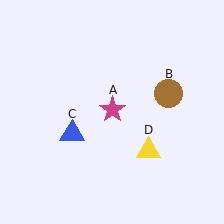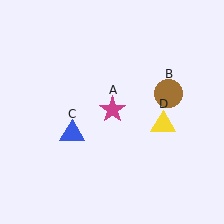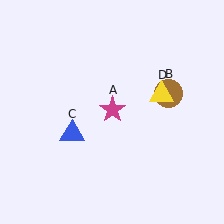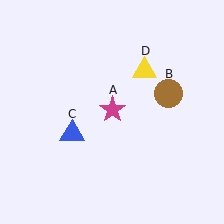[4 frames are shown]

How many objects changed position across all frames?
1 object changed position: yellow triangle (object D).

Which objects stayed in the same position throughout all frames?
Magenta star (object A) and brown circle (object B) and blue triangle (object C) remained stationary.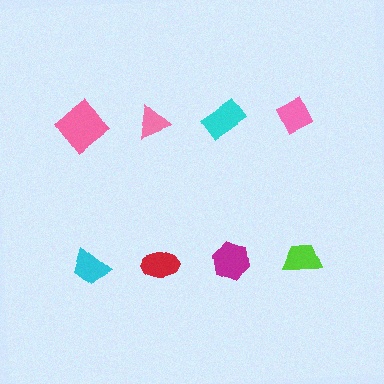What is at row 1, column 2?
A pink triangle.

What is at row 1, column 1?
A pink diamond.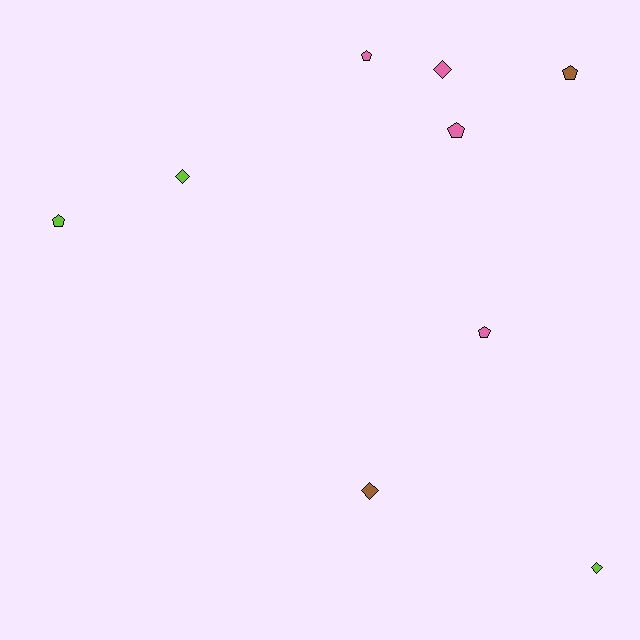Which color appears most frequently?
Pink, with 4 objects.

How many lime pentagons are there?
There is 1 lime pentagon.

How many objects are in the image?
There are 9 objects.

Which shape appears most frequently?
Pentagon, with 5 objects.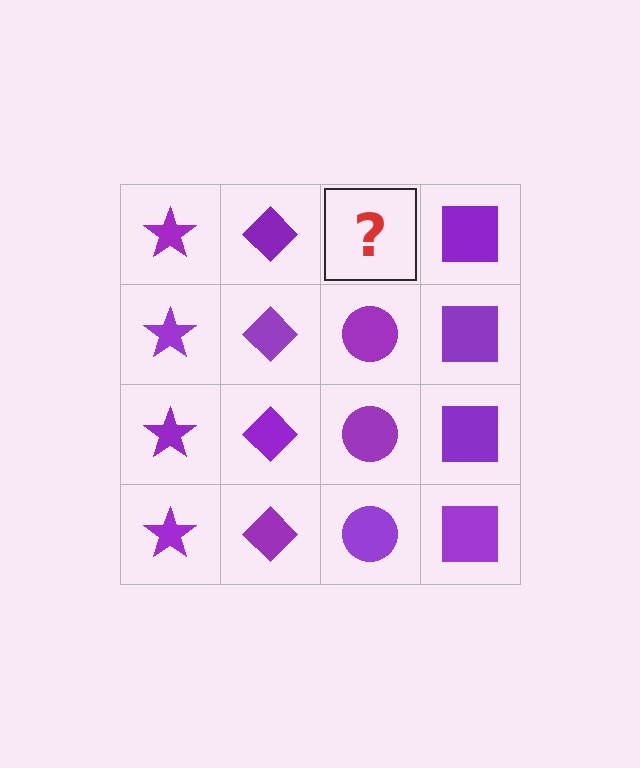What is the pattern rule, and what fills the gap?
The rule is that each column has a consistent shape. The gap should be filled with a purple circle.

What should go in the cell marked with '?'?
The missing cell should contain a purple circle.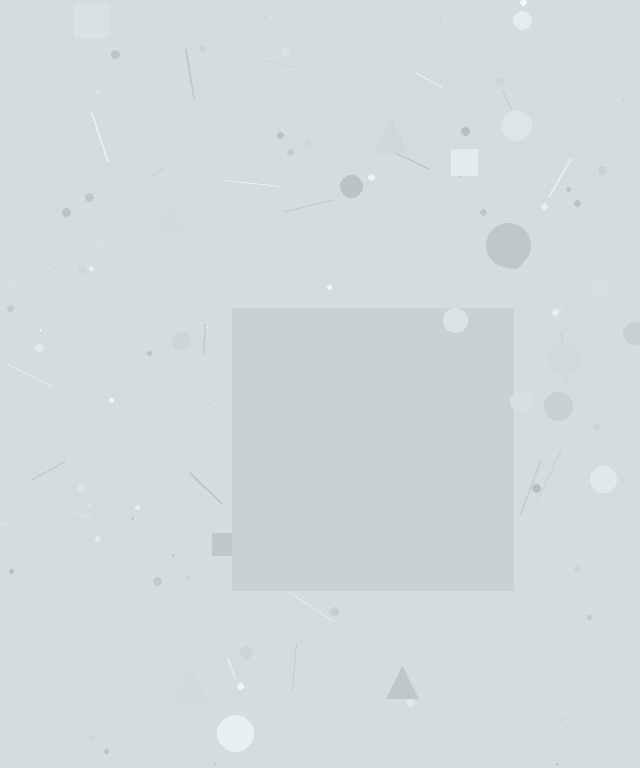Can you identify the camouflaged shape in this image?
The camouflaged shape is a square.